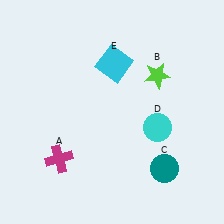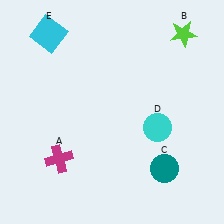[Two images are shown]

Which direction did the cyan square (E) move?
The cyan square (E) moved left.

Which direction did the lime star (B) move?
The lime star (B) moved up.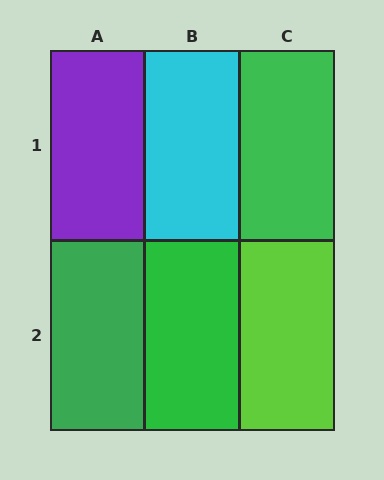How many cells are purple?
1 cell is purple.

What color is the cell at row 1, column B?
Cyan.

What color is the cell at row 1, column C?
Green.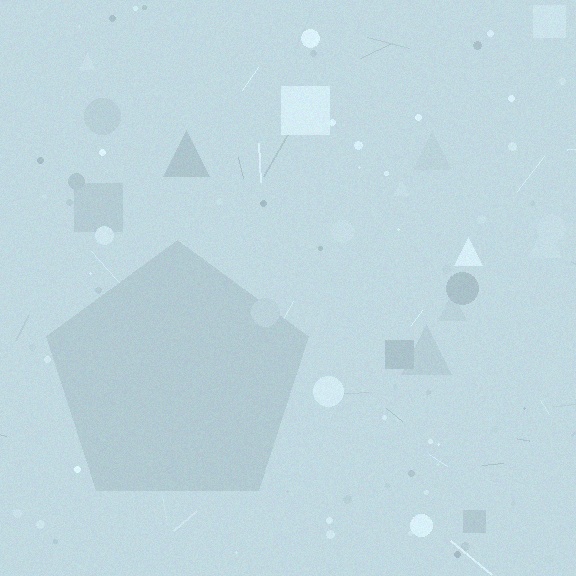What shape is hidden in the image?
A pentagon is hidden in the image.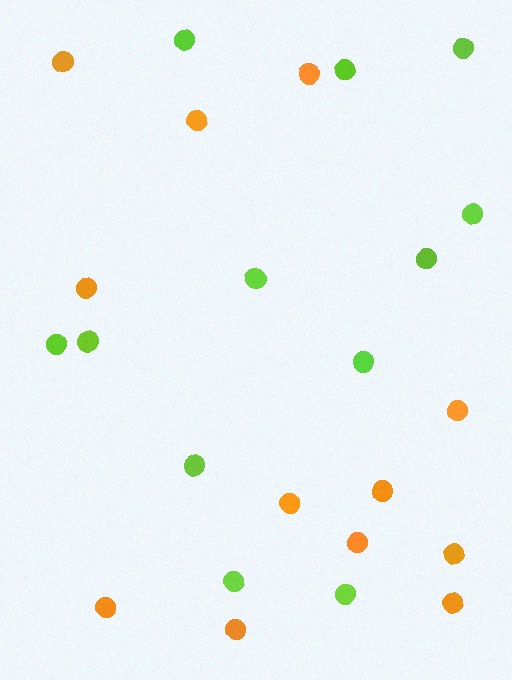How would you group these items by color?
There are 2 groups: one group of orange circles (12) and one group of lime circles (12).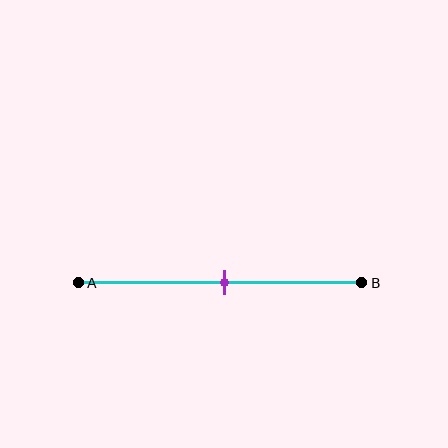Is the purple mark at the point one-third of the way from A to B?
No, the mark is at about 50% from A, not at the 33% one-third point.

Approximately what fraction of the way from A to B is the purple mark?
The purple mark is approximately 50% of the way from A to B.